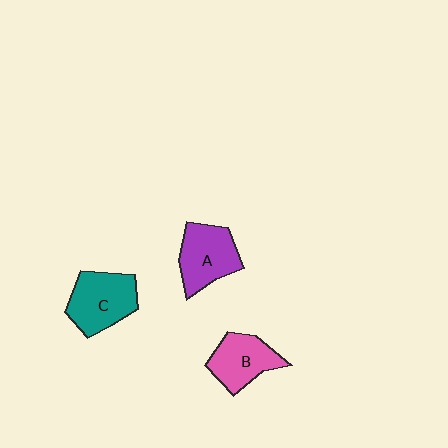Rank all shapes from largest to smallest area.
From largest to smallest: C (teal), A (purple), B (pink).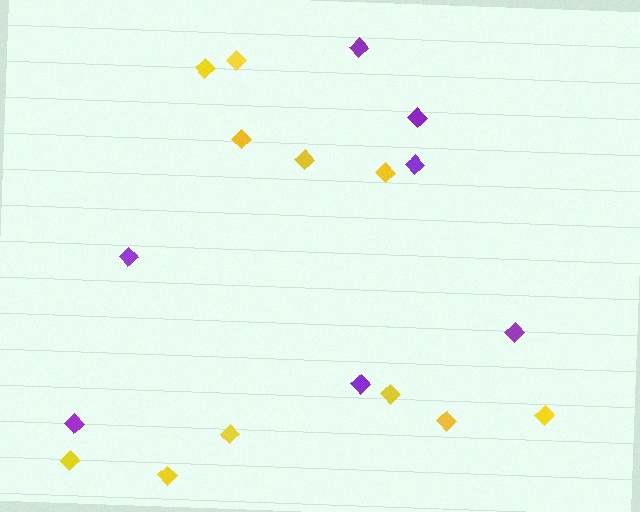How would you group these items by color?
There are 2 groups: one group of purple diamonds (7) and one group of yellow diamonds (11).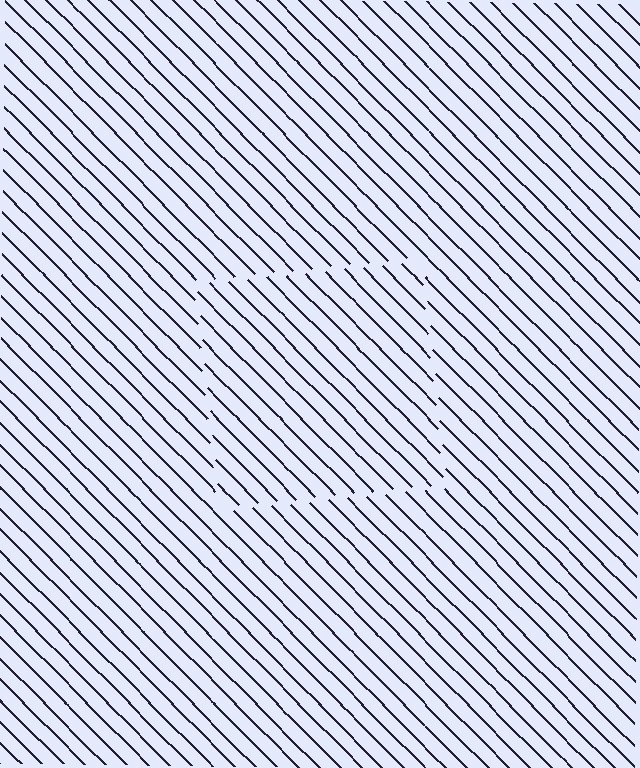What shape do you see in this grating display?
An illusory square. The interior of the shape contains the same grating, shifted by half a period — the contour is defined by the phase discontinuity where line-ends from the inner and outer gratings abut.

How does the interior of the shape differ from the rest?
The interior of the shape contains the same grating, shifted by half a period — the contour is defined by the phase discontinuity where line-ends from the inner and outer gratings abut.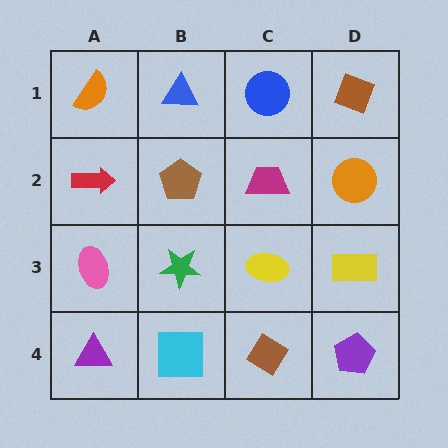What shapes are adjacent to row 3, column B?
A brown pentagon (row 2, column B), a cyan square (row 4, column B), a pink ellipse (row 3, column A), a yellow ellipse (row 3, column C).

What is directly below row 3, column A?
A purple triangle.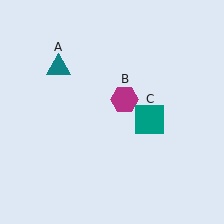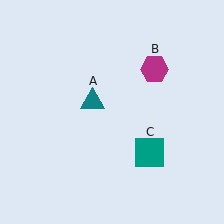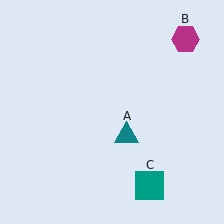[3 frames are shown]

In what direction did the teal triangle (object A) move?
The teal triangle (object A) moved down and to the right.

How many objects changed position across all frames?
3 objects changed position: teal triangle (object A), magenta hexagon (object B), teal square (object C).